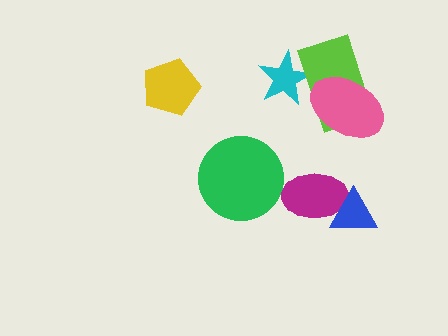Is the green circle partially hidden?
No, no other shape covers it.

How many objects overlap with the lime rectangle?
2 objects overlap with the lime rectangle.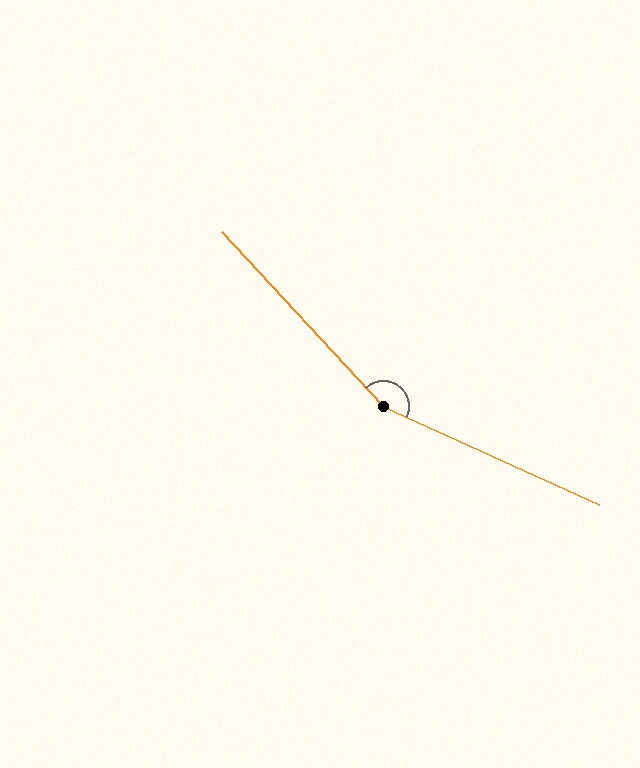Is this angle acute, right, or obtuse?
It is obtuse.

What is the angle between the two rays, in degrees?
Approximately 157 degrees.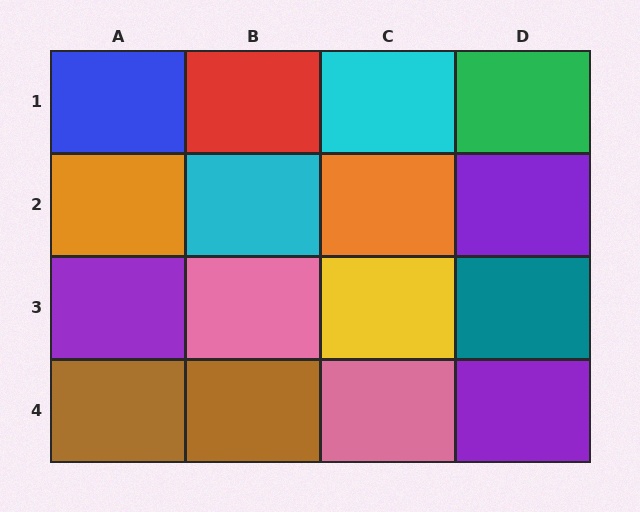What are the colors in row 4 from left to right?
Brown, brown, pink, purple.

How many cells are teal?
1 cell is teal.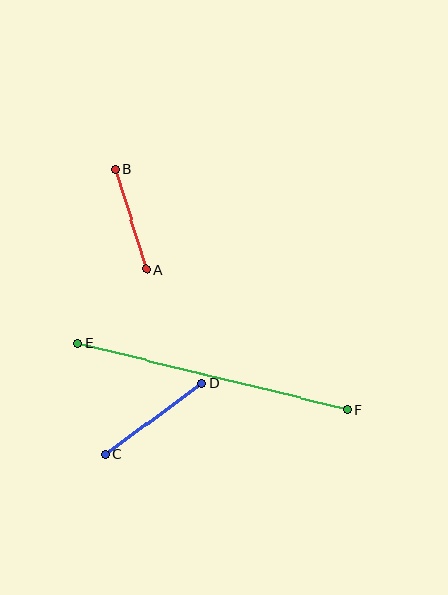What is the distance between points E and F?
The distance is approximately 278 pixels.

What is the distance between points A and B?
The distance is approximately 104 pixels.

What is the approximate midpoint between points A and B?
The midpoint is at approximately (131, 219) pixels.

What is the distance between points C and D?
The distance is approximately 120 pixels.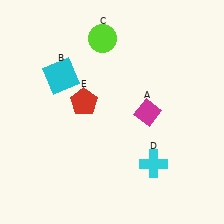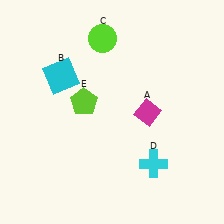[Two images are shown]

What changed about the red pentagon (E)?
In Image 1, E is red. In Image 2, it changed to lime.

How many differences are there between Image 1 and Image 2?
There is 1 difference between the two images.